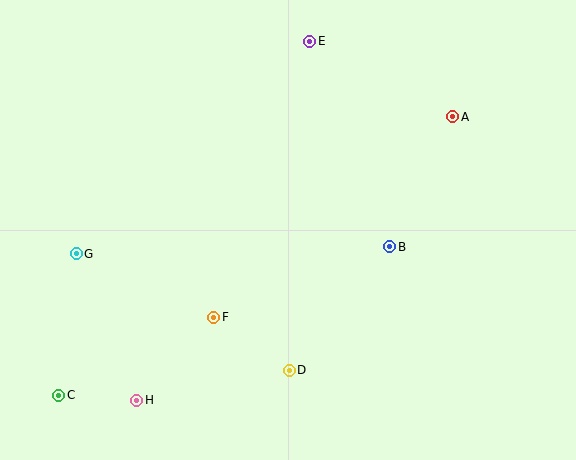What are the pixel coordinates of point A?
Point A is at (453, 117).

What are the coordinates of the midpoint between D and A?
The midpoint between D and A is at (371, 243).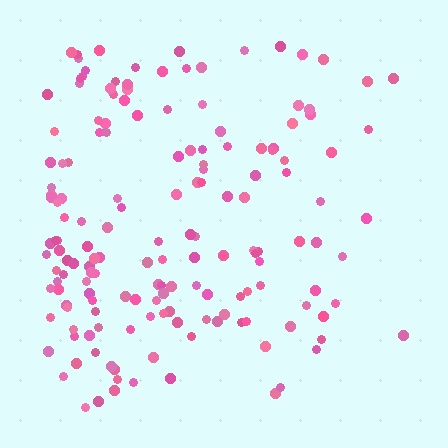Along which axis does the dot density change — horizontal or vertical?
Horizontal.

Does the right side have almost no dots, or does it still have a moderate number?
Still a moderate number, just noticeably fewer than the left.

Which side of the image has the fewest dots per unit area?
The right.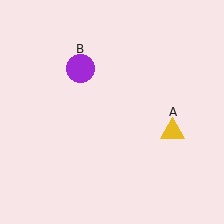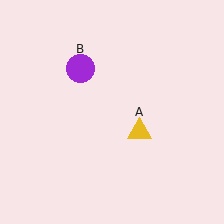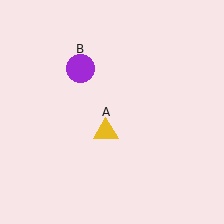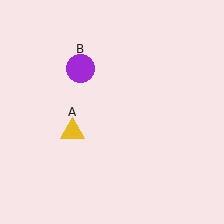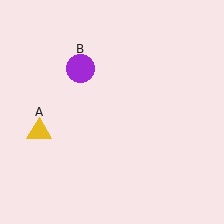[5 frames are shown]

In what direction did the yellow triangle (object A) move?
The yellow triangle (object A) moved left.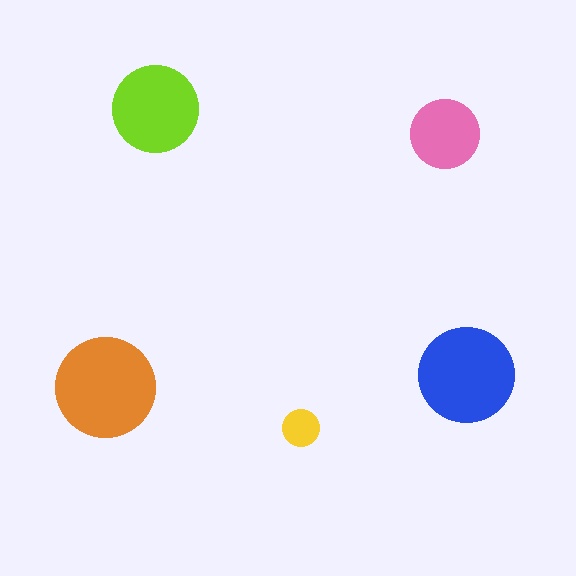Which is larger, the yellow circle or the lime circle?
The lime one.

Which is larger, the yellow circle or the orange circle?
The orange one.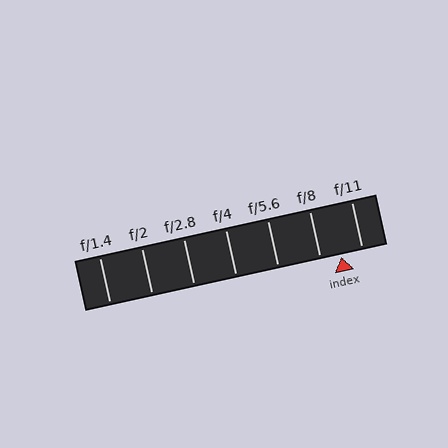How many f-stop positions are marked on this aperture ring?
There are 7 f-stop positions marked.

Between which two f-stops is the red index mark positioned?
The index mark is between f/8 and f/11.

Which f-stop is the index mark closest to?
The index mark is closest to f/11.